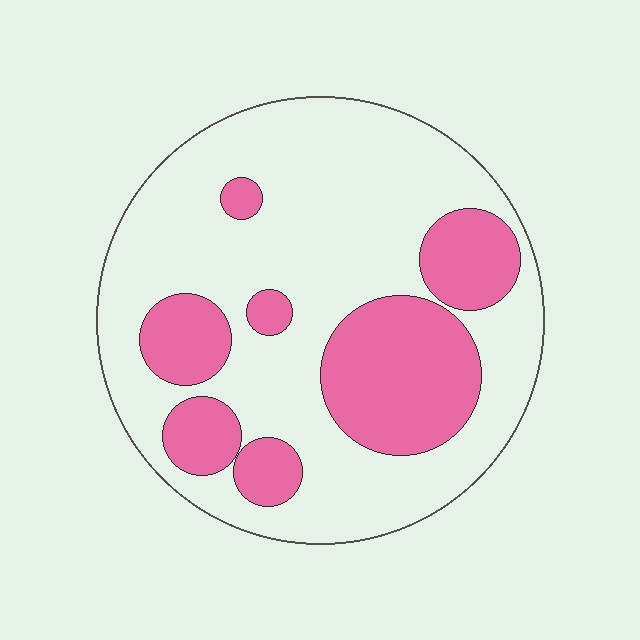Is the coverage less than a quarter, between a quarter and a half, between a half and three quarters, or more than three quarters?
Between a quarter and a half.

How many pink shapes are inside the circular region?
7.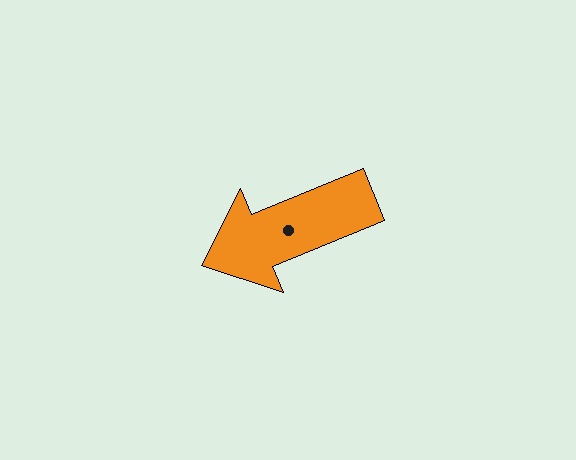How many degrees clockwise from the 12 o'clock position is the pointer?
Approximately 248 degrees.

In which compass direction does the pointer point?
West.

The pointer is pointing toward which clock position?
Roughly 8 o'clock.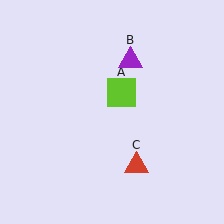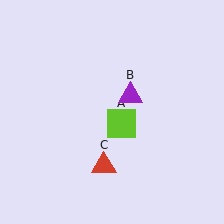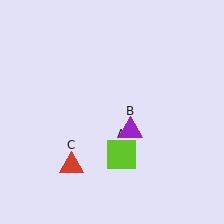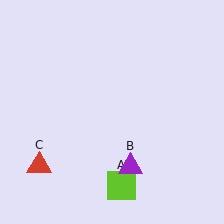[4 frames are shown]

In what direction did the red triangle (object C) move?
The red triangle (object C) moved left.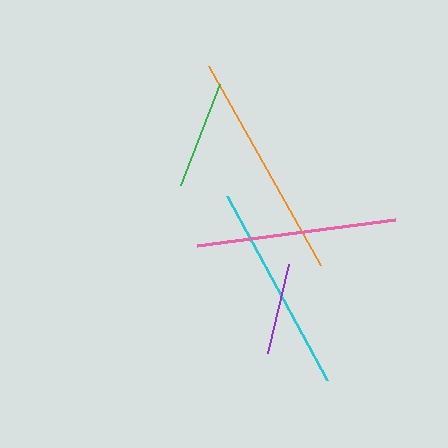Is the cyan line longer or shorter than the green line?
The cyan line is longer than the green line.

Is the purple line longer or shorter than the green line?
The green line is longer than the purple line.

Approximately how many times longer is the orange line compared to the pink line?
The orange line is approximately 1.1 times the length of the pink line.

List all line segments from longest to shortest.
From longest to shortest: orange, cyan, pink, green, purple.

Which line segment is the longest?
The orange line is the longest at approximately 228 pixels.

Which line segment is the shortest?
The purple line is the shortest at approximately 92 pixels.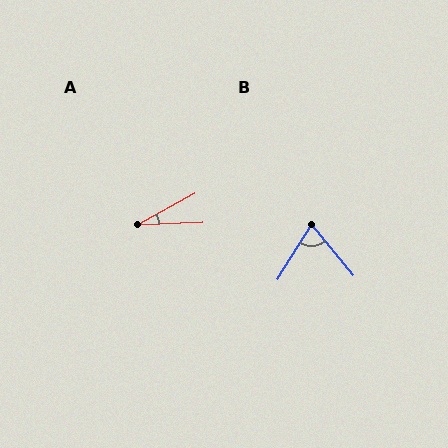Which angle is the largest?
B, at approximately 70 degrees.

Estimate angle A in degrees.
Approximately 27 degrees.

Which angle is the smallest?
A, at approximately 27 degrees.